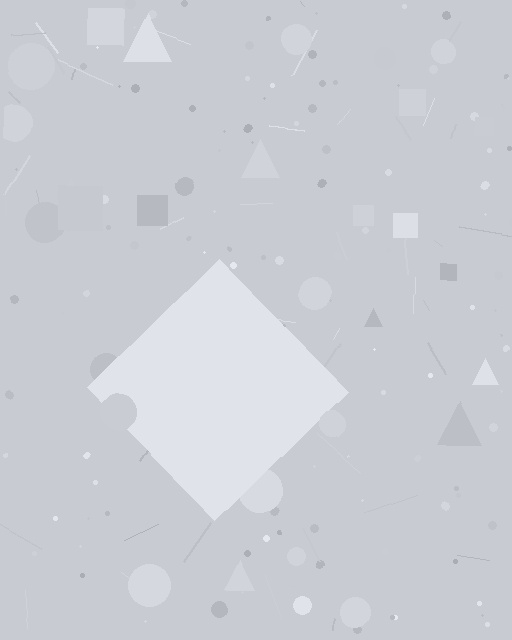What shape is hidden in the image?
A diamond is hidden in the image.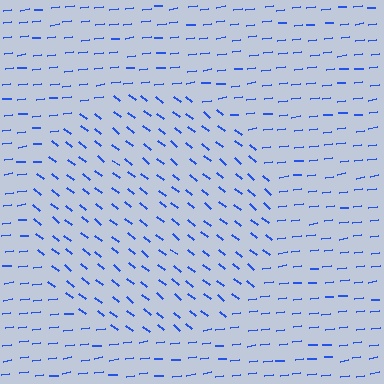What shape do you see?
I see a circle.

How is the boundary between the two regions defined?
The boundary is defined purely by a change in line orientation (approximately 45 degrees difference). All lines are the same color and thickness.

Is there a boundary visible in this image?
Yes, there is a texture boundary formed by a change in line orientation.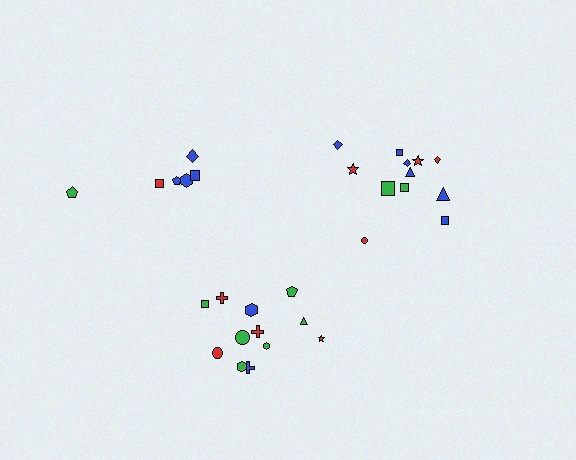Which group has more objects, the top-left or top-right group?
The top-right group.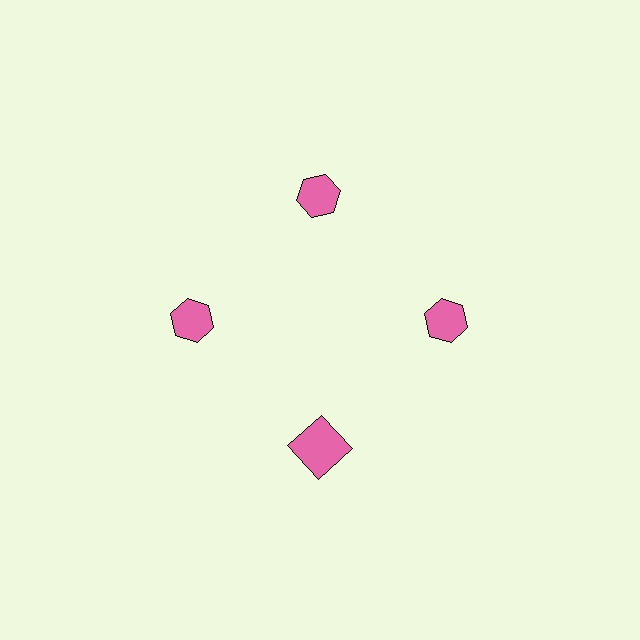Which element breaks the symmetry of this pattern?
The pink square at roughly the 6 o'clock position breaks the symmetry. All other shapes are pink hexagons.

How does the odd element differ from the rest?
It has a different shape: square instead of hexagon.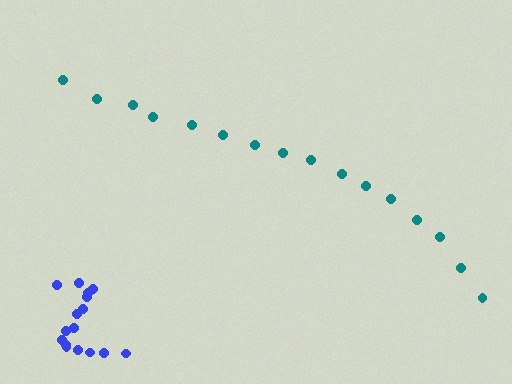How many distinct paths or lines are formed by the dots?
There are 2 distinct paths.